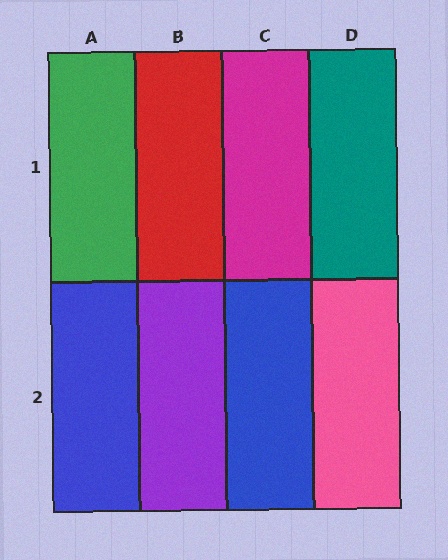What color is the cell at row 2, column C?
Blue.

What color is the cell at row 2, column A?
Blue.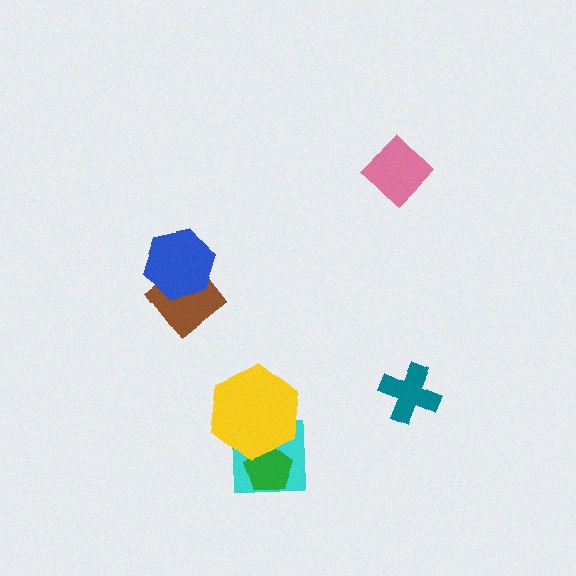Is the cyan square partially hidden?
Yes, it is partially covered by another shape.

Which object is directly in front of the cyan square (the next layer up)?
The green pentagon is directly in front of the cyan square.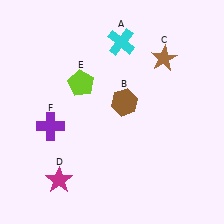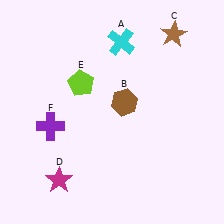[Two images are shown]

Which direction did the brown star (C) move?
The brown star (C) moved up.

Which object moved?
The brown star (C) moved up.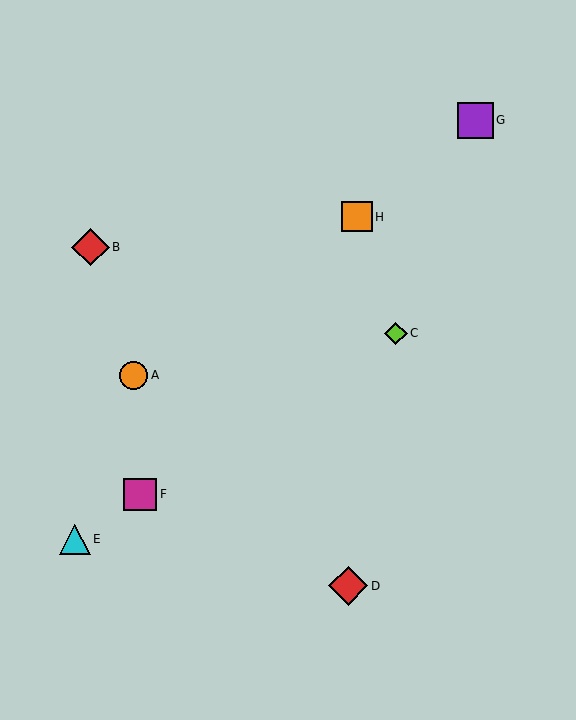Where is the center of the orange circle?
The center of the orange circle is at (134, 375).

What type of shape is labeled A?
Shape A is an orange circle.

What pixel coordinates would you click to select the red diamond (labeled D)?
Click at (348, 586) to select the red diamond D.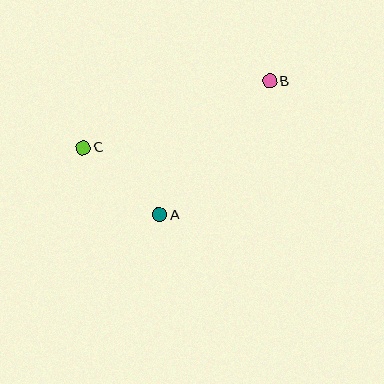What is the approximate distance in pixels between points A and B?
The distance between A and B is approximately 173 pixels.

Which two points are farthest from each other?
Points B and C are farthest from each other.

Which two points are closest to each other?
Points A and C are closest to each other.